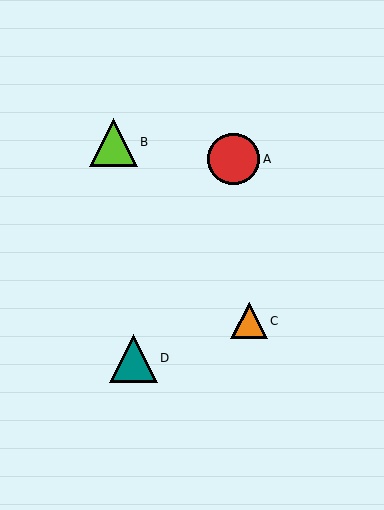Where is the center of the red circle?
The center of the red circle is at (234, 159).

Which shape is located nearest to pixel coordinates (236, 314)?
The orange triangle (labeled C) at (249, 321) is nearest to that location.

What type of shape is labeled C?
Shape C is an orange triangle.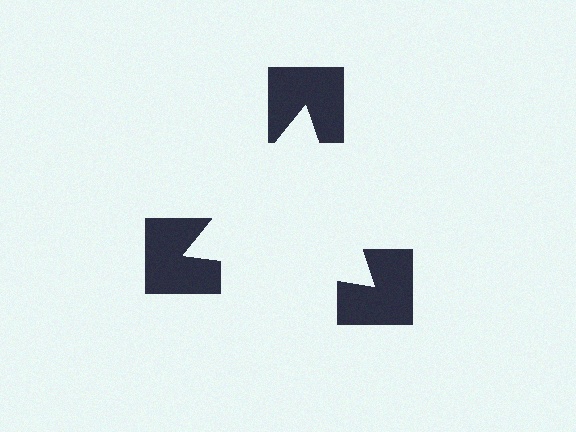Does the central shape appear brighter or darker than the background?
It typically appears slightly brighter than the background, even though no actual brightness change is drawn.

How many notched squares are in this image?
There are 3 — one at each vertex of the illusory triangle.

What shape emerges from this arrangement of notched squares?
An illusory triangle — its edges are inferred from the aligned wedge cuts in the notched squares, not physically drawn.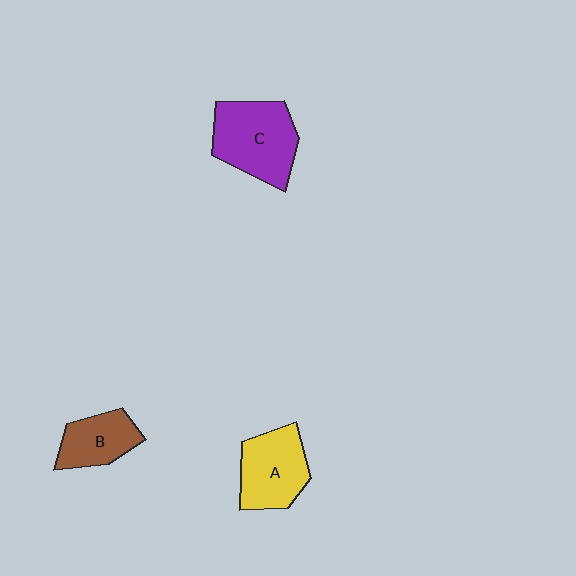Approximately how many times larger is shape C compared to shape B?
Approximately 1.6 times.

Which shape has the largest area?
Shape C (purple).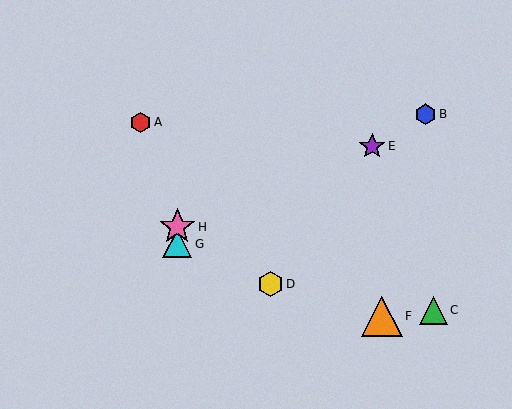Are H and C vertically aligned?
No, H is at x≈177 and C is at x≈434.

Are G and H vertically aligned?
Yes, both are at x≈177.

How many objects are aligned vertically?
2 objects (G, H) are aligned vertically.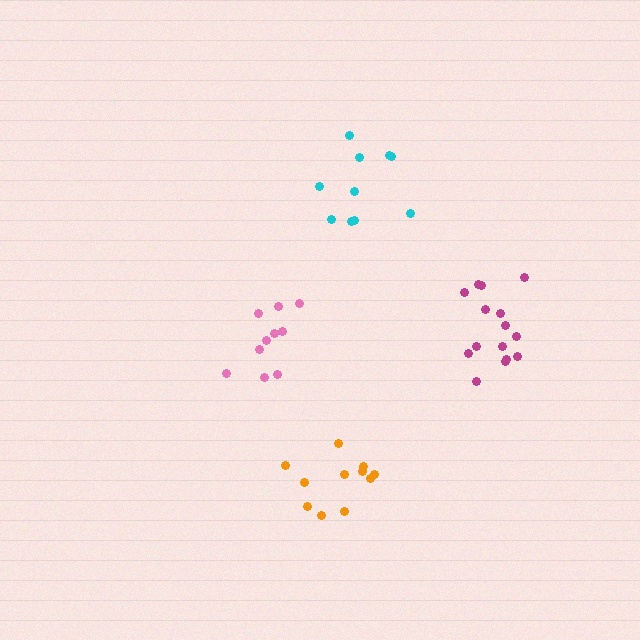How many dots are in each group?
Group 1: 10 dots, Group 2: 10 dots, Group 3: 11 dots, Group 4: 15 dots (46 total).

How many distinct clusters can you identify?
There are 4 distinct clusters.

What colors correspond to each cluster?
The clusters are colored: pink, cyan, orange, magenta.